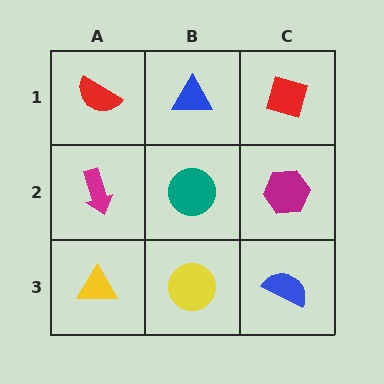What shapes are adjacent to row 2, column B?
A blue triangle (row 1, column B), a yellow circle (row 3, column B), a magenta arrow (row 2, column A), a magenta hexagon (row 2, column C).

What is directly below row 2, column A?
A yellow triangle.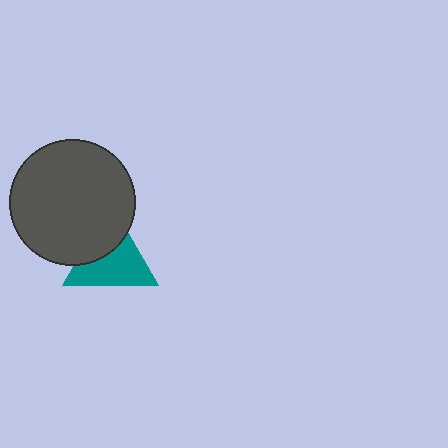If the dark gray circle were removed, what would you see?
You would see the complete teal triangle.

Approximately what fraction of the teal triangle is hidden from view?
Roughly 38% of the teal triangle is hidden behind the dark gray circle.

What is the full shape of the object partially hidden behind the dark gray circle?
The partially hidden object is a teal triangle.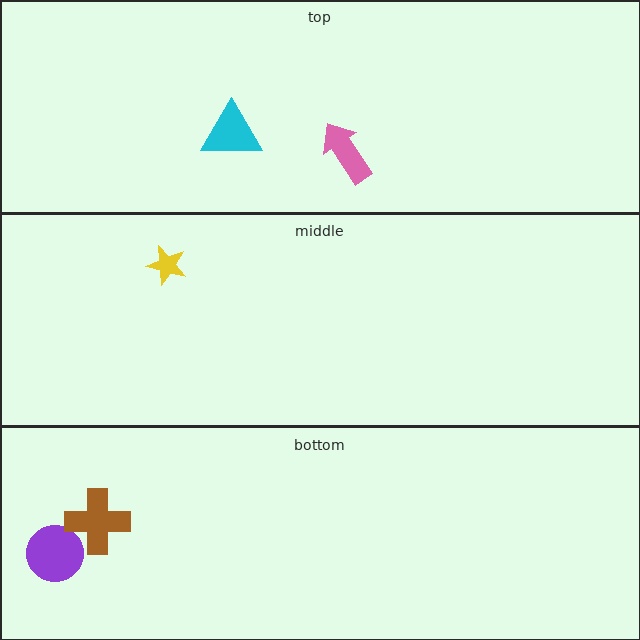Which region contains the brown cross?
The bottom region.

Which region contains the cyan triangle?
The top region.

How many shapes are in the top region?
2.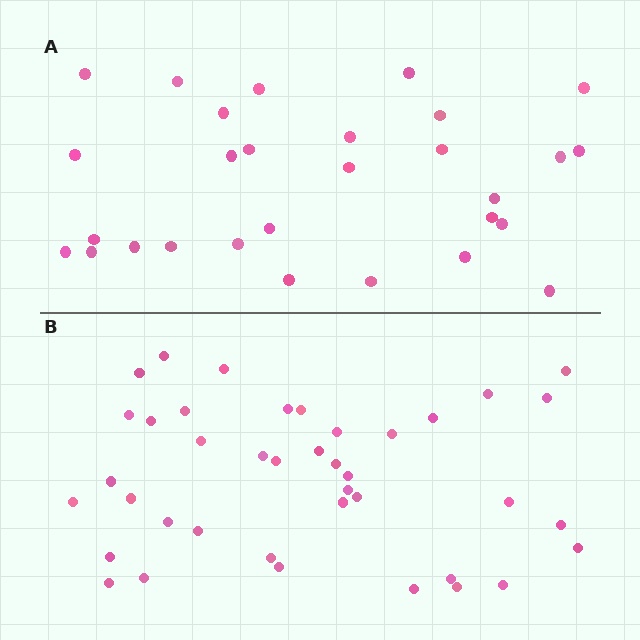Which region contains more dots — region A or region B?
Region B (the bottom region) has more dots.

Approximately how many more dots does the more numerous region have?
Region B has roughly 12 or so more dots than region A.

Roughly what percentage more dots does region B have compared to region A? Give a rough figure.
About 40% more.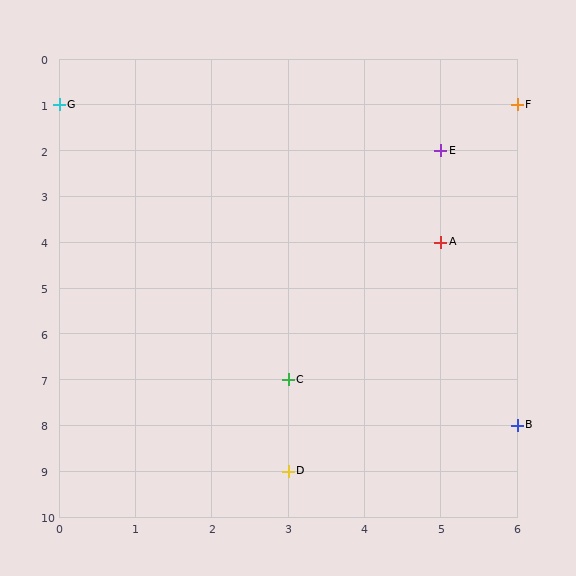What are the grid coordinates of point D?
Point D is at grid coordinates (3, 9).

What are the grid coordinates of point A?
Point A is at grid coordinates (5, 4).